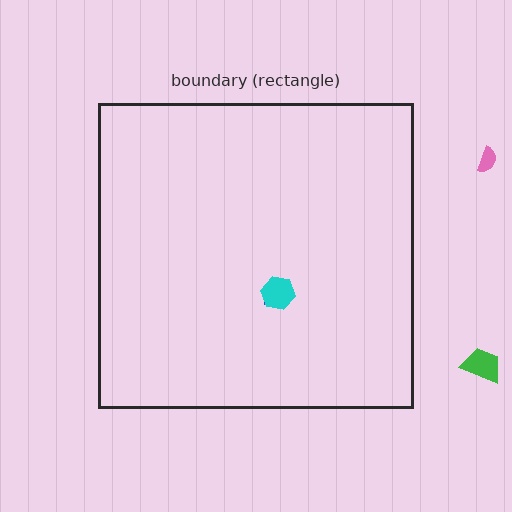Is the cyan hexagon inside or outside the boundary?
Inside.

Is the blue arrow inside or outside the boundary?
Inside.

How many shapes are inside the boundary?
2 inside, 2 outside.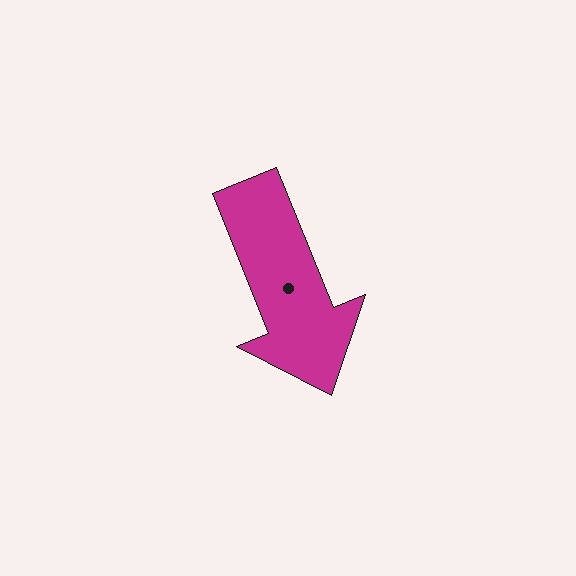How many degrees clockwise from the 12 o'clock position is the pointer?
Approximately 158 degrees.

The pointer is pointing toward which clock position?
Roughly 5 o'clock.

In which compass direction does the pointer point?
South.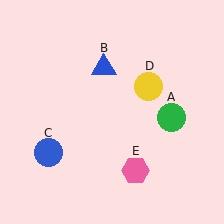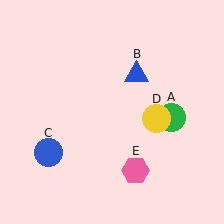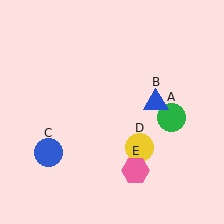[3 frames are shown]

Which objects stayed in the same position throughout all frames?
Green circle (object A) and blue circle (object C) and pink hexagon (object E) remained stationary.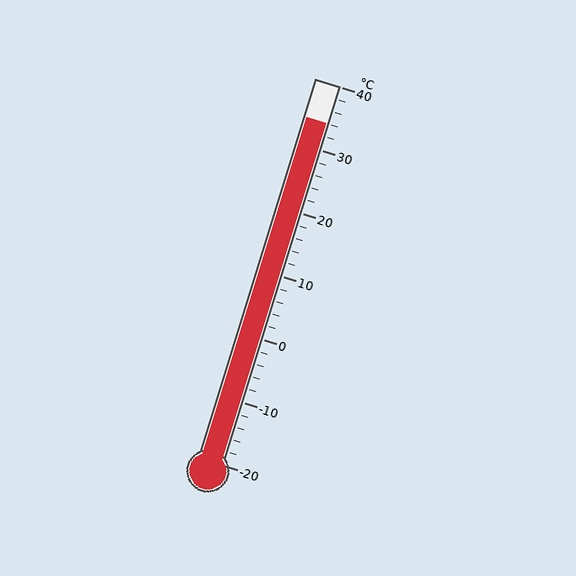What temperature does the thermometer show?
The thermometer shows approximately 34°C.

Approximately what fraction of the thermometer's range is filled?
The thermometer is filled to approximately 90% of its range.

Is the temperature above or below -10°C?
The temperature is above -10°C.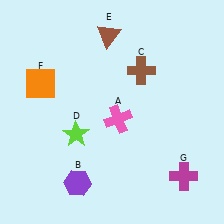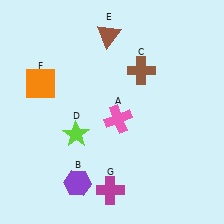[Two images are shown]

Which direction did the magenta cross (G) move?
The magenta cross (G) moved left.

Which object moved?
The magenta cross (G) moved left.